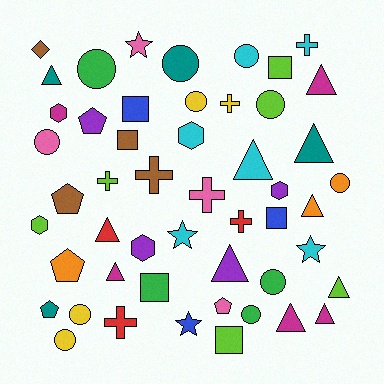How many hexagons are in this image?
There are 5 hexagons.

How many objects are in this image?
There are 50 objects.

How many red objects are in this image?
There are 3 red objects.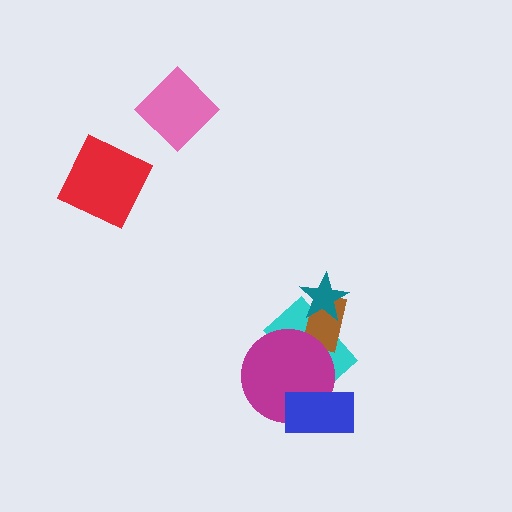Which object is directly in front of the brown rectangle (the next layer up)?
The teal star is directly in front of the brown rectangle.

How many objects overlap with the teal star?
2 objects overlap with the teal star.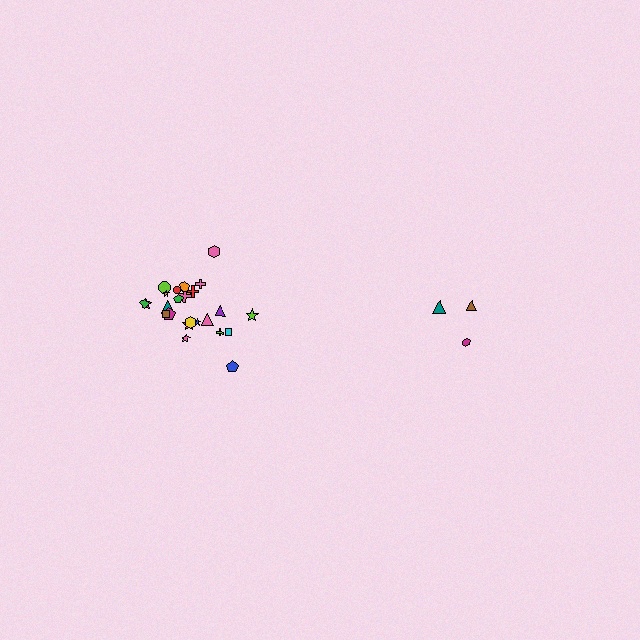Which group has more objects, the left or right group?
The left group.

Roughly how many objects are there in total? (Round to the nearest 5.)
Roughly 30 objects in total.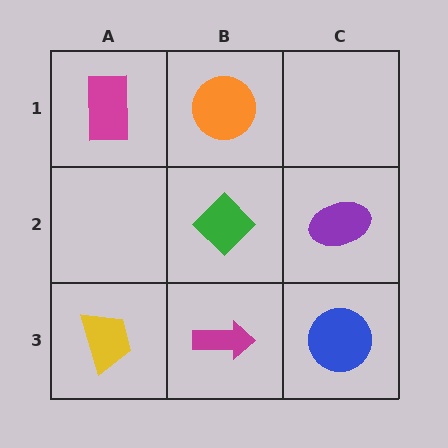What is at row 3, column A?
A yellow trapezoid.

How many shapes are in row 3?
3 shapes.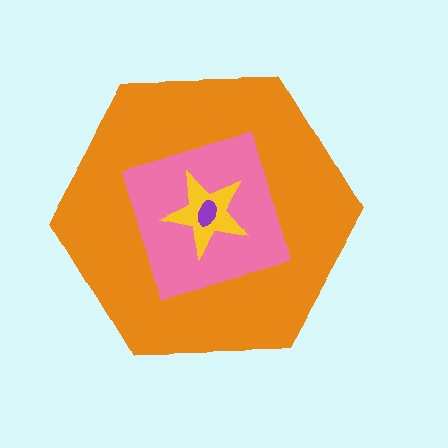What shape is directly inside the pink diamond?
The yellow star.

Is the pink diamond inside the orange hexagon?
Yes.